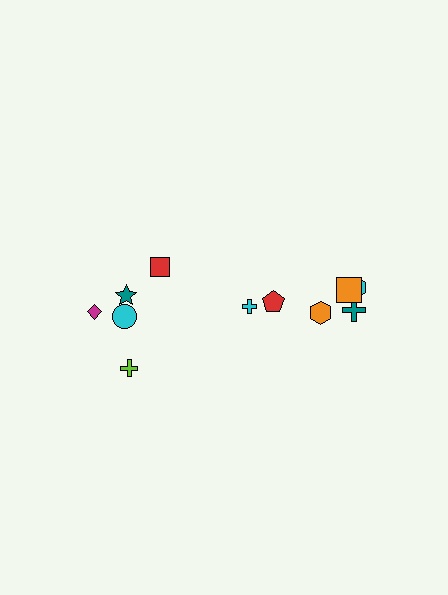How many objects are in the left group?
There are 5 objects.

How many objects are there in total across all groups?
There are 12 objects.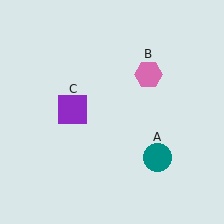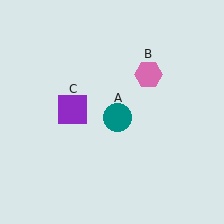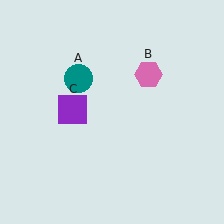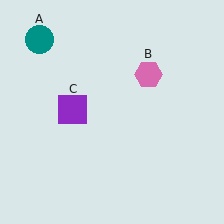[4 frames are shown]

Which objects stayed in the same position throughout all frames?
Pink hexagon (object B) and purple square (object C) remained stationary.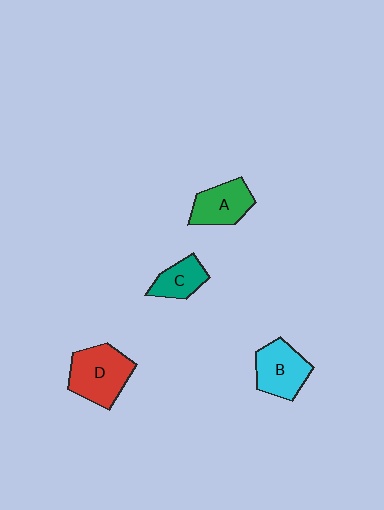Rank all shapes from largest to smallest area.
From largest to smallest: D (red), B (cyan), A (green), C (teal).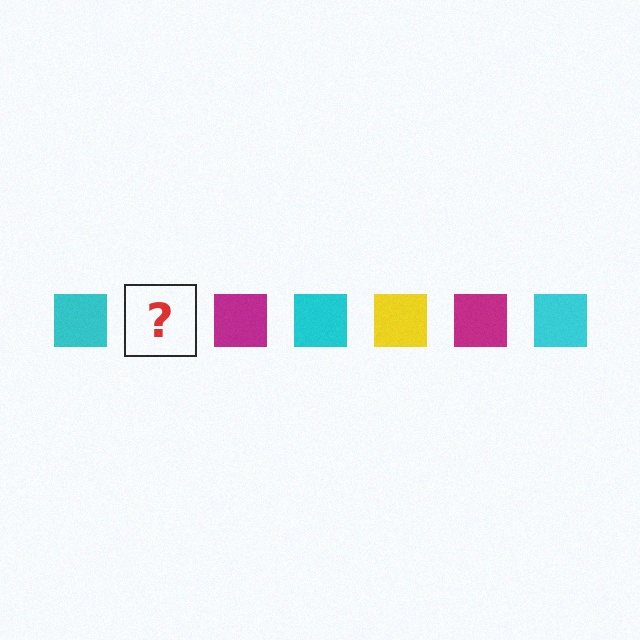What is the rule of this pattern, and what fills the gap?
The rule is that the pattern cycles through cyan, yellow, magenta squares. The gap should be filled with a yellow square.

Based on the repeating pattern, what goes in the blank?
The blank should be a yellow square.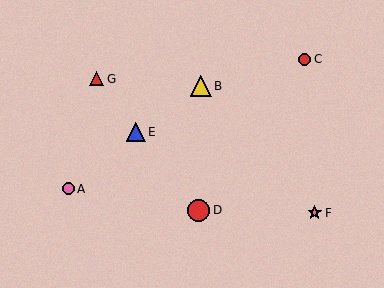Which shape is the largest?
The red circle (labeled D) is the largest.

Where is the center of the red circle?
The center of the red circle is at (305, 59).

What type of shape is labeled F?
Shape F is a pink star.